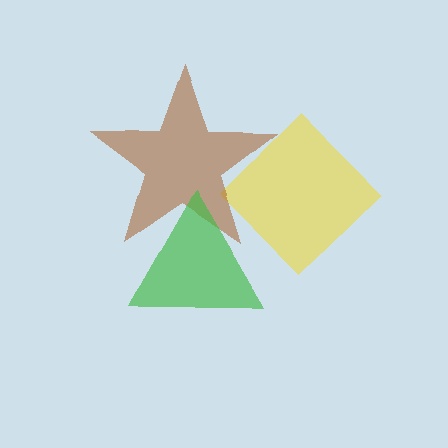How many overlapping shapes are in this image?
There are 3 overlapping shapes in the image.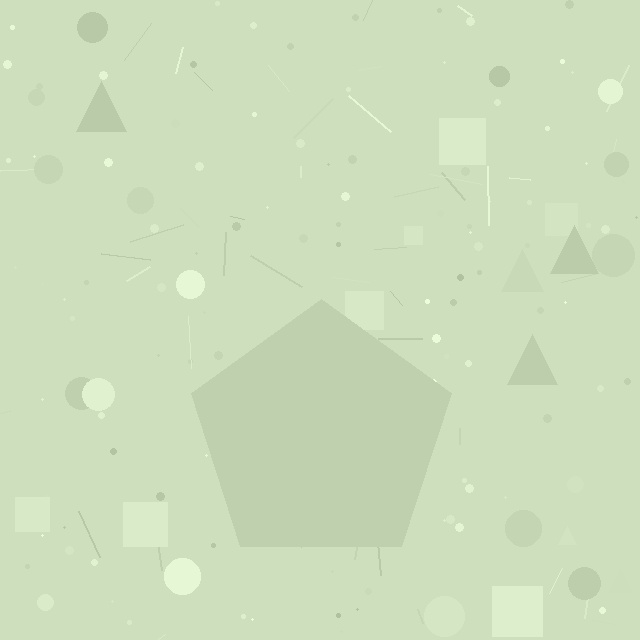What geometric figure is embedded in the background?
A pentagon is embedded in the background.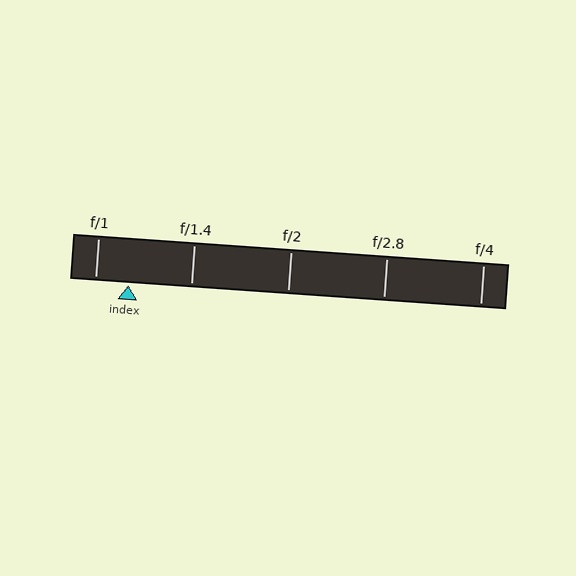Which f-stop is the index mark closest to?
The index mark is closest to f/1.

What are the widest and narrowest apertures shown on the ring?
The widest aperture shown is f/1 and the narrowest is f/4.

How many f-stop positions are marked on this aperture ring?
There are 5 f-stop positions marked.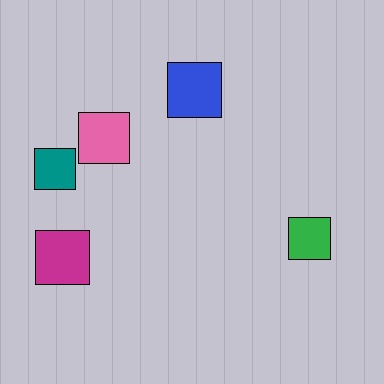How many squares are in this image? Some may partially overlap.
There are 5 squares.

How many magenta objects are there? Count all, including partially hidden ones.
There is 1 magenta object.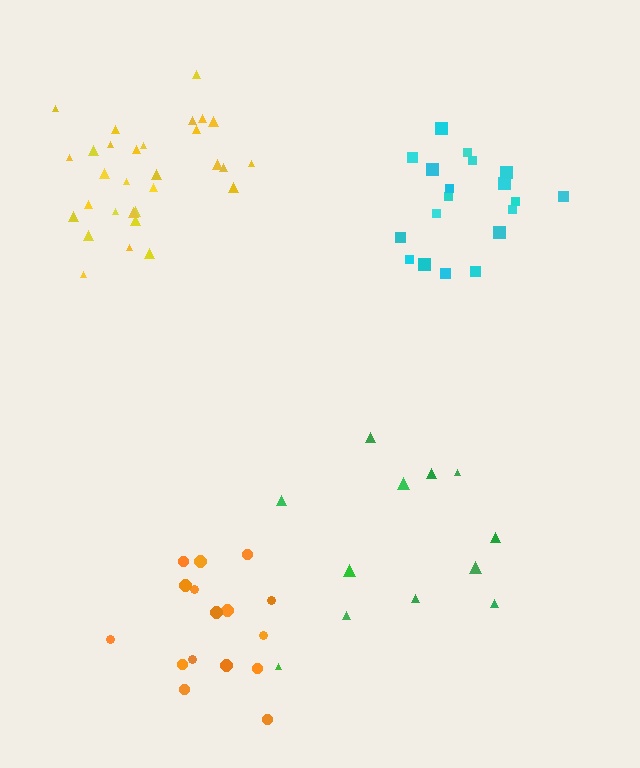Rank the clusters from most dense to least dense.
yellow, orange, cyan, green.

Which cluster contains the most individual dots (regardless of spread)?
Yellow (30).